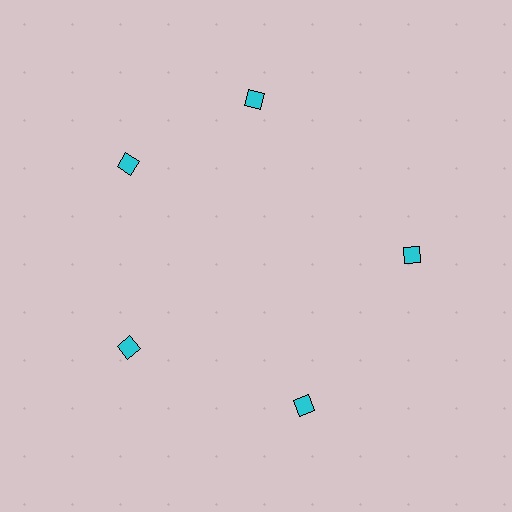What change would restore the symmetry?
The symmetry would be restored by rotating it back into even spacing with its neighbors so that all 5 diamonds sit at equal angles and equal distance from the center.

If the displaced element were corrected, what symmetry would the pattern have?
It would have 5-fold rotational symmetry — the pattern would map onto itself every 72 degrees.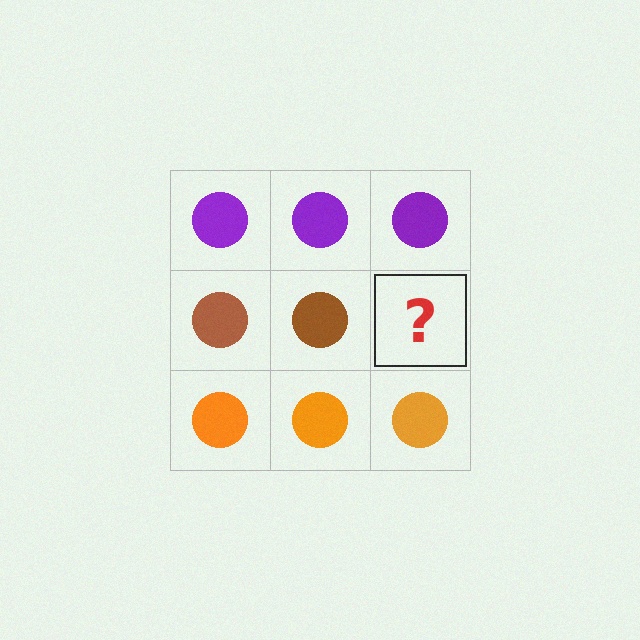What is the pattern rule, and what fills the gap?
The rule is that each row has a consistent color. The gap should be filled with a brown circle.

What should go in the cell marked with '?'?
The missing cell should contain a brown circle.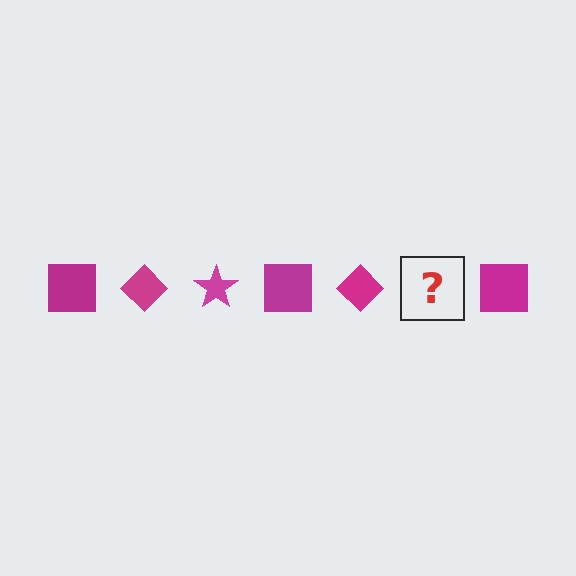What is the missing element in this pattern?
The missing element is a magenta star.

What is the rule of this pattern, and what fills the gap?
The rule is that the pattern cycles through square, diamond, star shapes in magenta. The gap should be filled with a magenta star.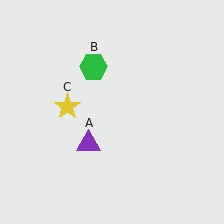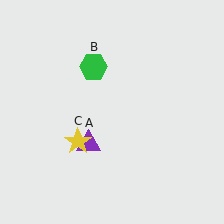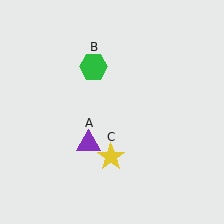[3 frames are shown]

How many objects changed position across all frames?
1 object changed position: yellow star (object C).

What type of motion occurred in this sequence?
The yellow star (object C) rotated counterclockwise around the center of the scene.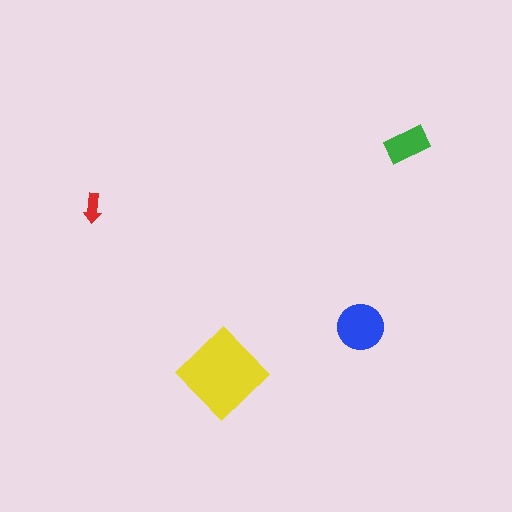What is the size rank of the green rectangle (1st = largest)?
3rd.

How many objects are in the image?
There are 4 objects in the image.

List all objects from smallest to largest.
The red arrow, the green rectangle, the blue circle, the yellow diamond.